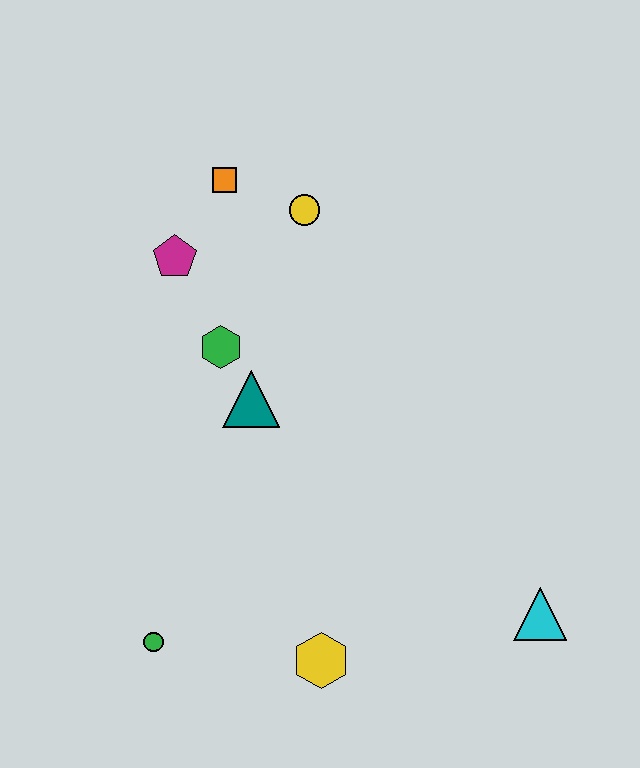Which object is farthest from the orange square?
The cyan triangle is farthest from the orange square.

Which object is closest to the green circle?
The yellow hexagon is closest to the green circle.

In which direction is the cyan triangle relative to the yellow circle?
The cyan triangle is below the yellow circle.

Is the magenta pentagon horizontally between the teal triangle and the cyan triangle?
No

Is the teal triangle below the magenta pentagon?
Yes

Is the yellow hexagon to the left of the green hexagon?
No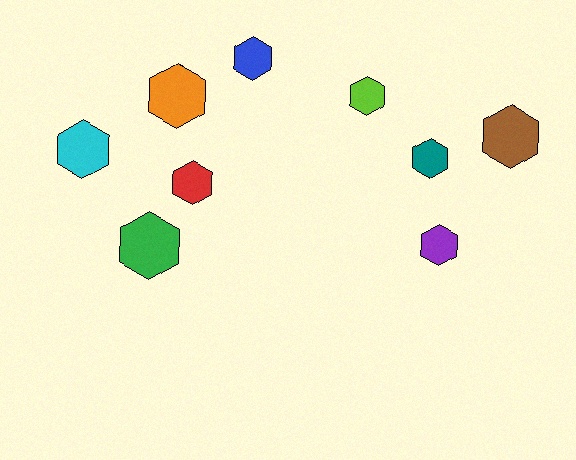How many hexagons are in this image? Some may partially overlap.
There are 9 hexagons.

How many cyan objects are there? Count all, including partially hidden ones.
There is 1 cyan object.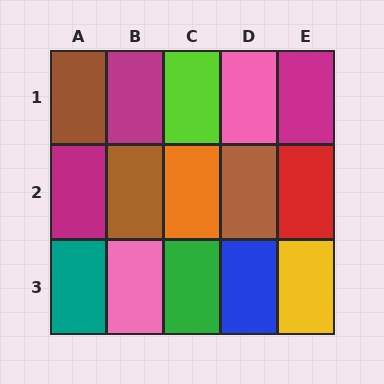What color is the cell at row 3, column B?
Pink.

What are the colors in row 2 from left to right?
Magenta, brown, orange, brown, red.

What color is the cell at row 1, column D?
Pink.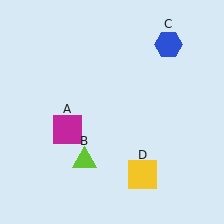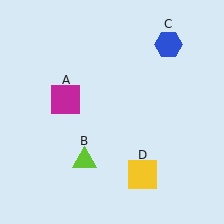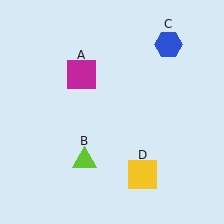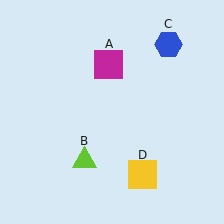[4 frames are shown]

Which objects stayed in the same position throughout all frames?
Lime triangle (object B) and blue hexagon (object C) and yellow square (object D) remained stationary.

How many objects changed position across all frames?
1 object changed position: magenta square (object A).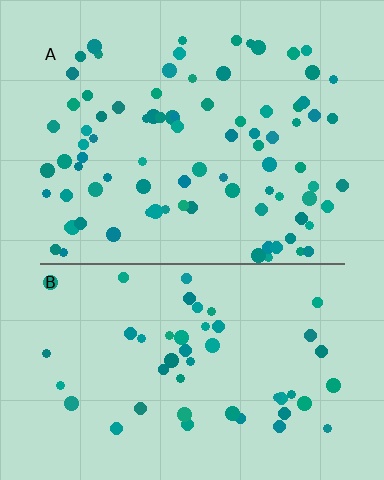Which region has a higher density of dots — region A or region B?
A (the top).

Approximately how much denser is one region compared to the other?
Approximately 1.8× — region A over region B.